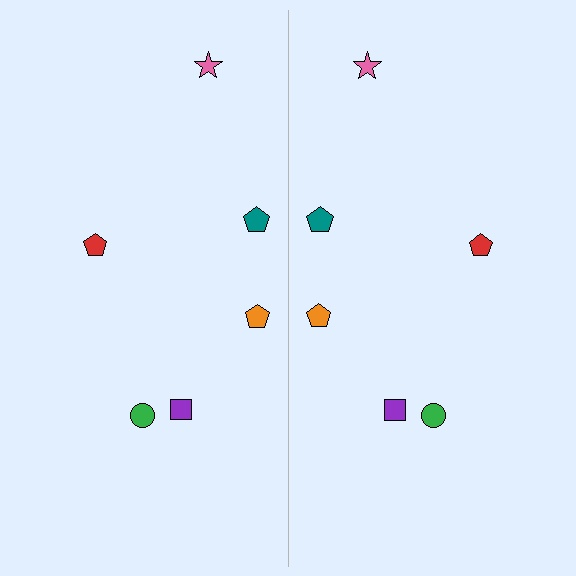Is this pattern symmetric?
Yes, this pattern has bilateral (reflection) symmetry.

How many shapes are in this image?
There are 12 shapes in this image.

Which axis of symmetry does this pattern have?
The pattern has a vertical axis of symmetry running through the center of the image.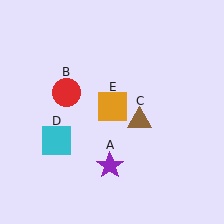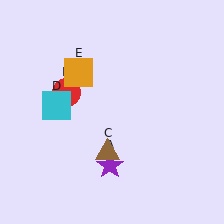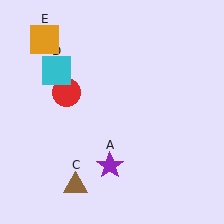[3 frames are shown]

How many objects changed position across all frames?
3 objects changed position: brown triangle (object C), cyan square (object D), orange square (object E).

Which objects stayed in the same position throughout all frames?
Purple star (object A) and red circle (object B) remained stationary.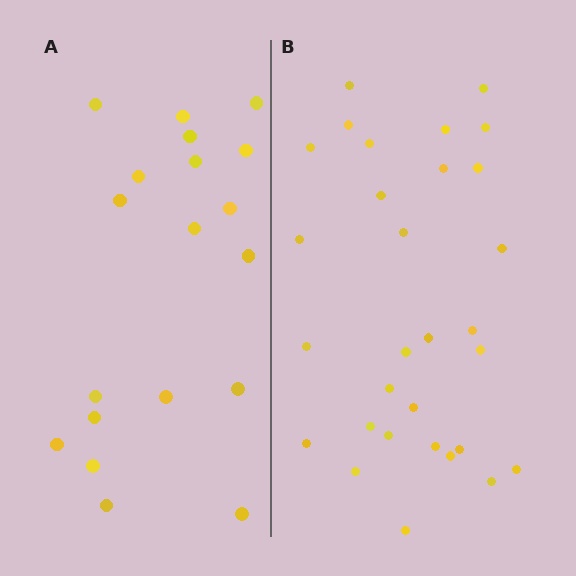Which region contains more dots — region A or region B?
Region B (the right region) has more dots.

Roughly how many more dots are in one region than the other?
Region B has roughly 12 or so more dots than region A.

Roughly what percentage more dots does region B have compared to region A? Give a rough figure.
About 60% more.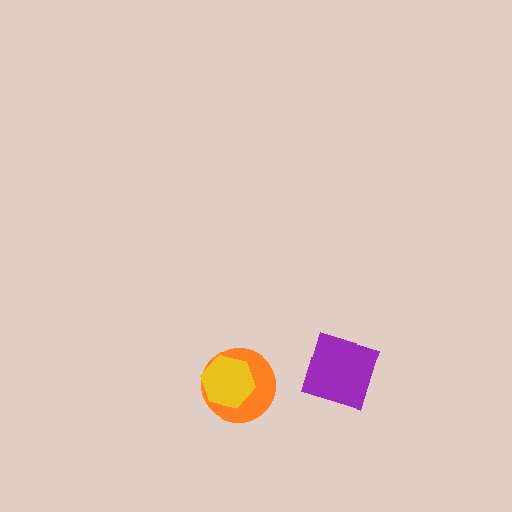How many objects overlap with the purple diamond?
0 objects overlap with the purple diamond.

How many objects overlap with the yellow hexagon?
1 object overlaps with the yellow hexagon.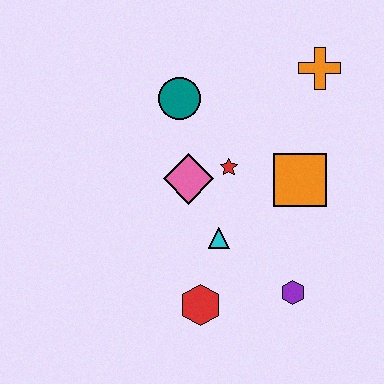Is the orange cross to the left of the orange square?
No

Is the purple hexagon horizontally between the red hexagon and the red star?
No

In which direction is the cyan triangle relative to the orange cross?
The cyan triangle is below the orange cross.